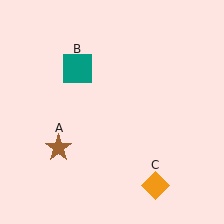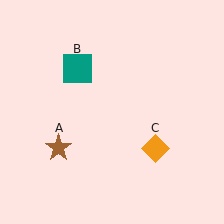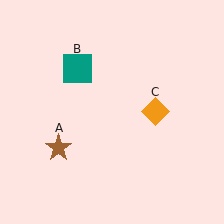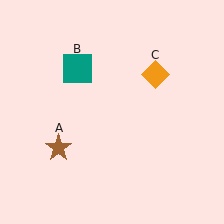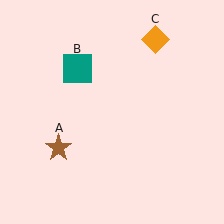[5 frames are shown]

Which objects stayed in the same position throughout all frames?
Brown star (object A) and teal square (object B) remained stationary.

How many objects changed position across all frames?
1 object changed position: orange diamond (object C).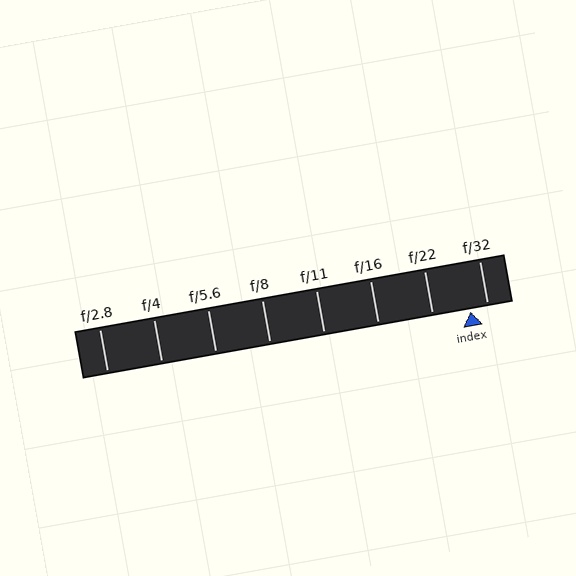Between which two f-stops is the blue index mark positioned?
The index mark is between f/22 and f/32.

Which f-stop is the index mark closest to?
The index mark is closest to f/32.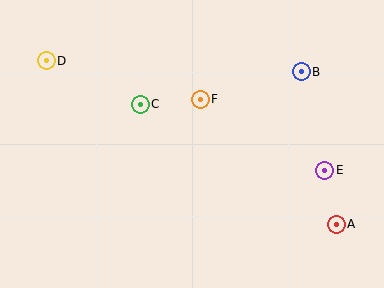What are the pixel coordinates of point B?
Point B is at (301, 72).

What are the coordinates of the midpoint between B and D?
The midpoint between B and D is at (174, 66).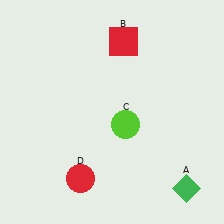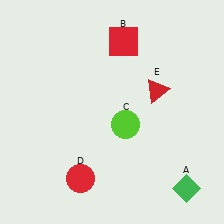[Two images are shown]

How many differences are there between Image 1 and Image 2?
There is 1 difference between the two images.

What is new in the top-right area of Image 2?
A red triangle (E) was added in the top-right area of Image 2.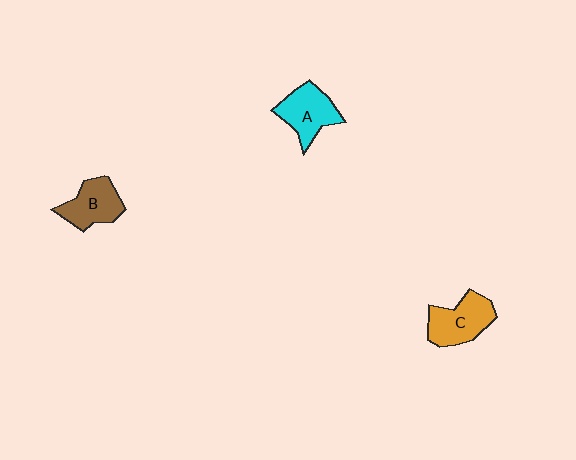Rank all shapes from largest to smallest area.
From largest to smallest: C (orange), A (cyan), B (brown).